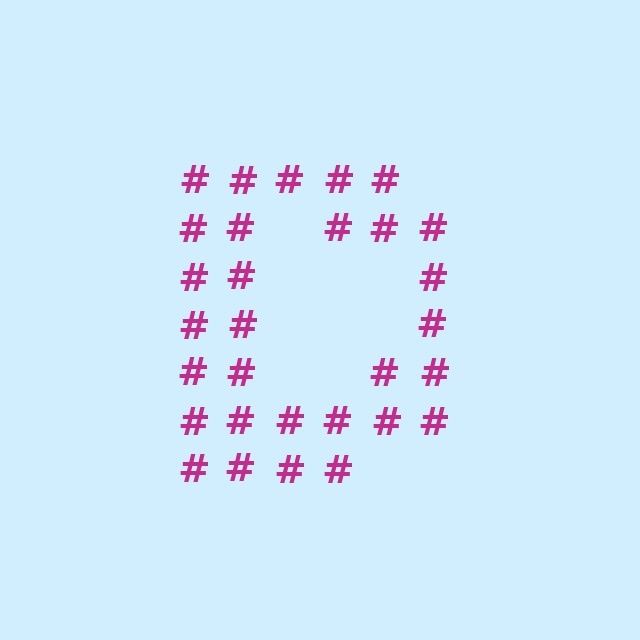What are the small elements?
The small elements are hash symbols.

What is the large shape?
The large shape is the letter D.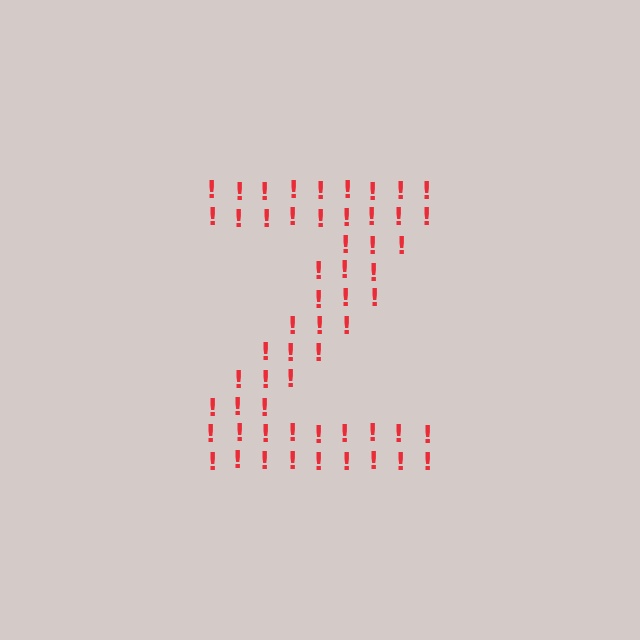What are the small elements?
The small elements are exclamation marks.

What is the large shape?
The large shape is the letter Z.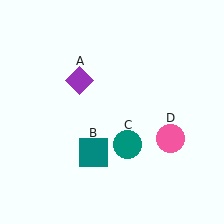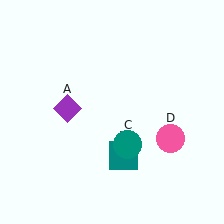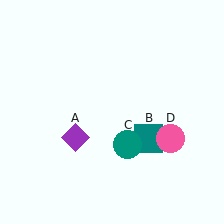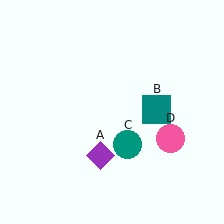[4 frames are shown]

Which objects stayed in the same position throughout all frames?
Teal circle (object C) and pink circle (object D) remained stationary.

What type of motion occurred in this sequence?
The purple diamond (object A), teal square (object B) rotated counterclockwise around the center of the scene.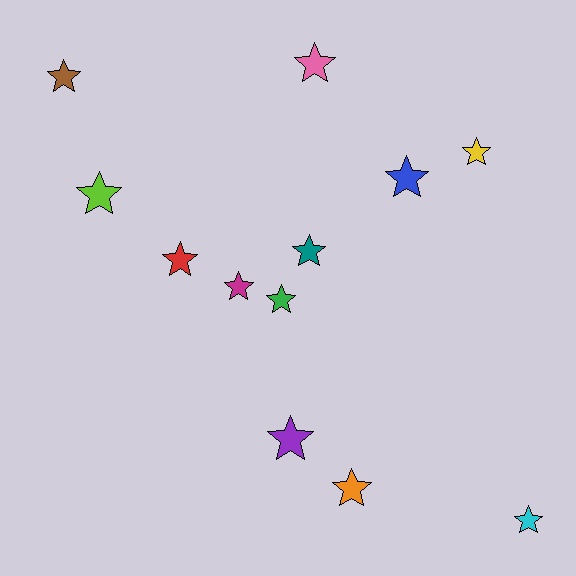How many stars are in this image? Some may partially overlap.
There are 12 stars.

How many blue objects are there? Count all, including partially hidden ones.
There is 1 blue object.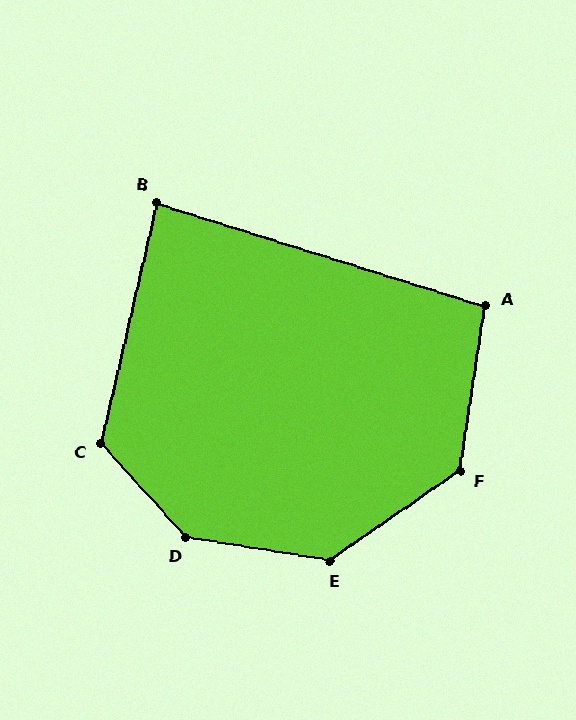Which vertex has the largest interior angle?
D, at approximately 141 degrees.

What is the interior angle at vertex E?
Approximately 136 degrees (obtuse).